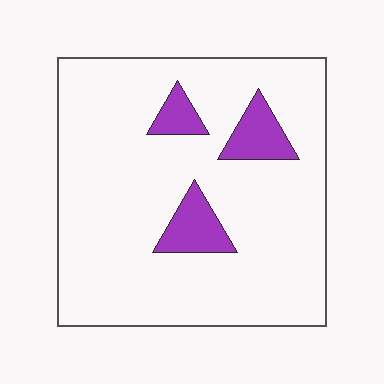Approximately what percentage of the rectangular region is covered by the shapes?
Approximately 10%.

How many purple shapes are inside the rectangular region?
3.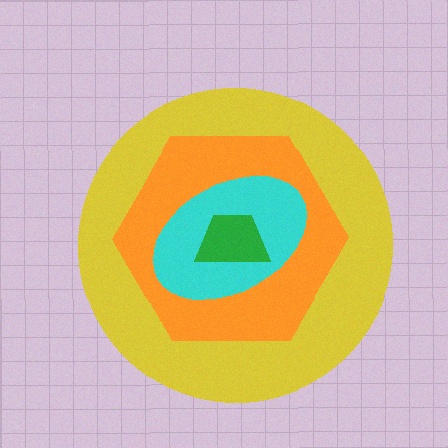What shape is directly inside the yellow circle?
The orange hexagon.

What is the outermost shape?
The yellow circle.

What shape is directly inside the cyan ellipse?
The green trapezoid.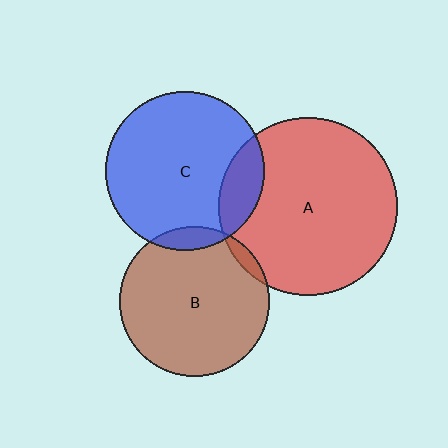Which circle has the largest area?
Circle A (red).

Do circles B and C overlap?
Yes.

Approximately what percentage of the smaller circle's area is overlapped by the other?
Approximately 5%.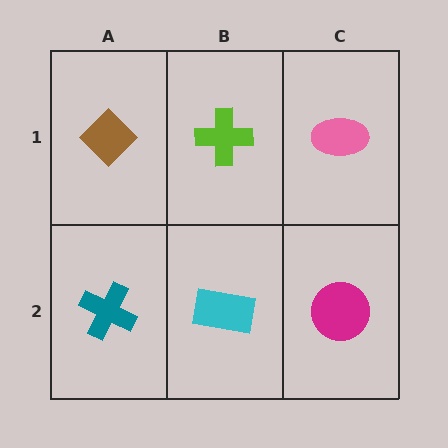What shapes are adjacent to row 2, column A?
A brown diamond (row 1, column A), a cyan rectangle (row 2, column B).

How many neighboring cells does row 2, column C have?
2.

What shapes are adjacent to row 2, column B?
A lime cross (row 1, column B), a teal cross (row 2, column A), a magenta circle (row 2, column C).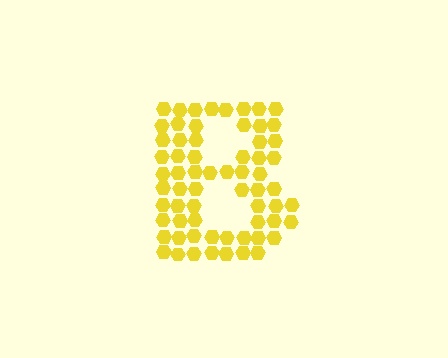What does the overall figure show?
The overall figure shows the letter B.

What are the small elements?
The small elements are hexagons.